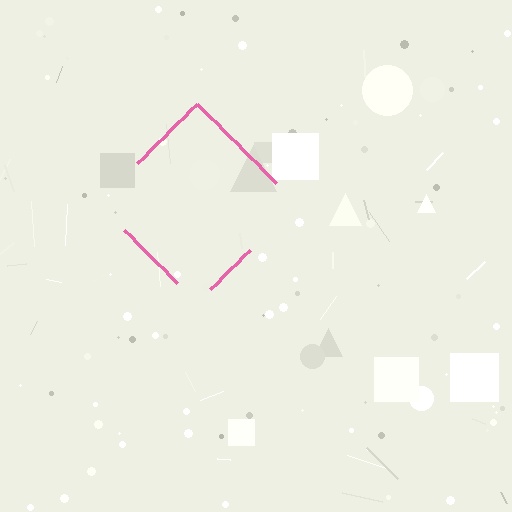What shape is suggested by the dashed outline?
The dashed outline suggests a diamond.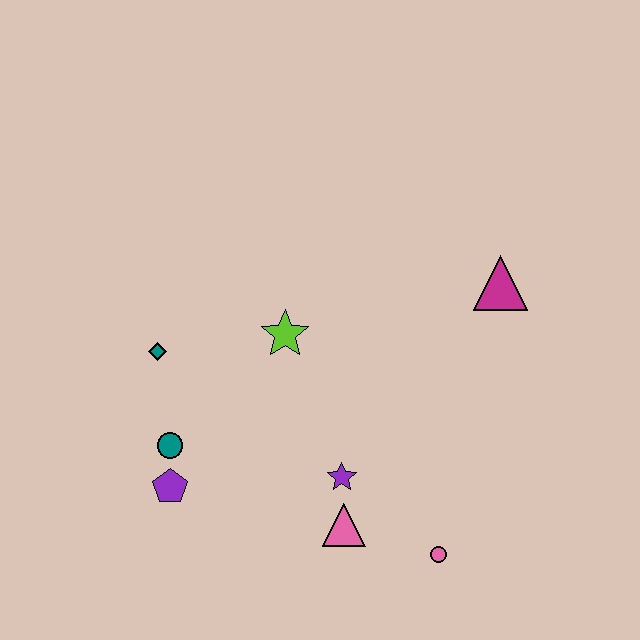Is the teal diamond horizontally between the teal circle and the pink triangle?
No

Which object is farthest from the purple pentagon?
The magenta triangle is farthest from the purple pentagon.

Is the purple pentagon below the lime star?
Yes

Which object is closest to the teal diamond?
The teal circle is closest to the teal diamond.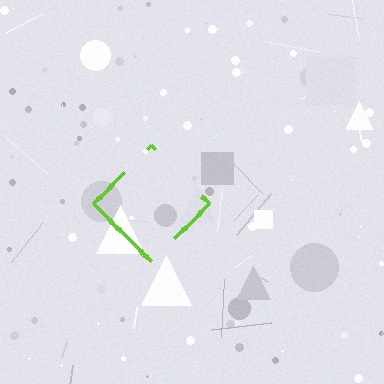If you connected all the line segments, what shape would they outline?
They would outline a diamond.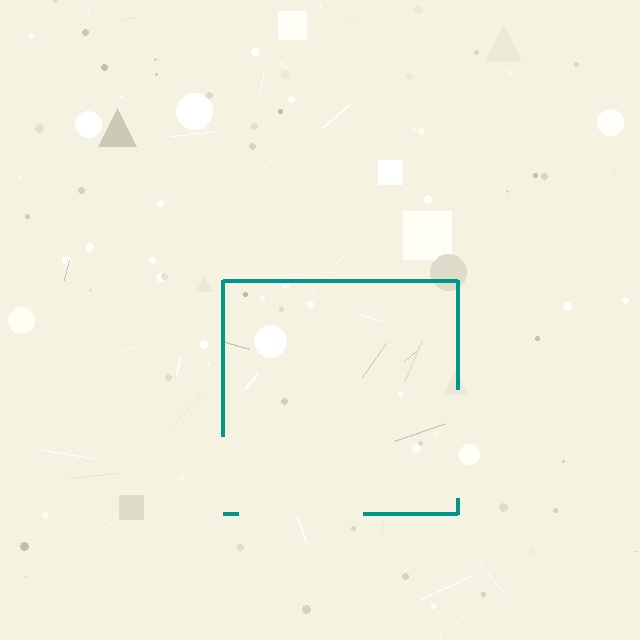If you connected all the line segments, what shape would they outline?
They would outline a square.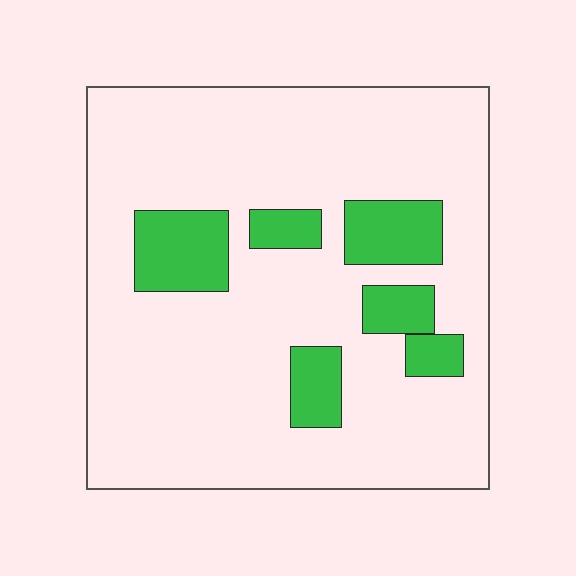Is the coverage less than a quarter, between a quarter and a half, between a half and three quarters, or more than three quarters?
Less than a quarter.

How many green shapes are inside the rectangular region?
6.